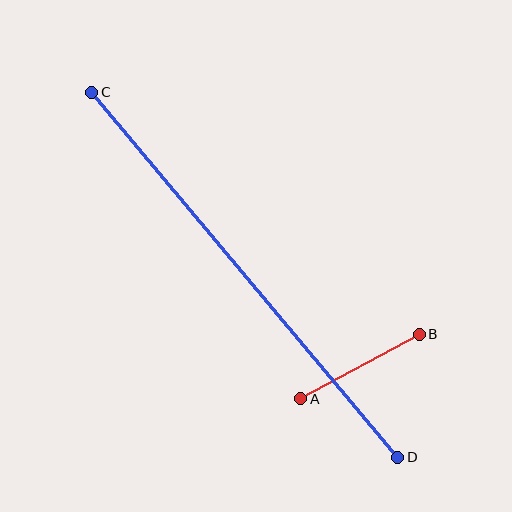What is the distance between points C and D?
The distance is approximately 476 pixels.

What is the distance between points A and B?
The distance is approximately 135 pixels.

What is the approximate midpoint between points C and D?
The midpoint is at approximately (245, 275) pixels.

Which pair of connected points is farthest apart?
Points C and D are farthest apart.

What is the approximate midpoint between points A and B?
The midpoint is at approximately (360, 367) pixels.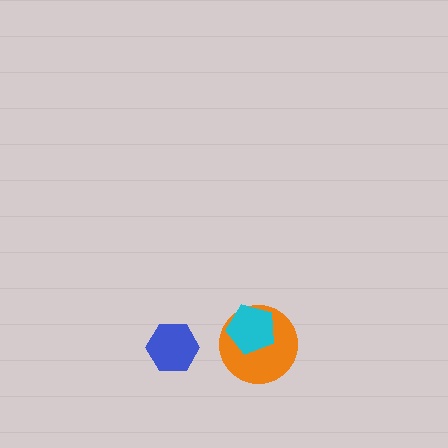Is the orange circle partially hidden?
Yes, it is partially covered by another shape.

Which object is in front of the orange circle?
The cyan pentagon is in front of the orange circle.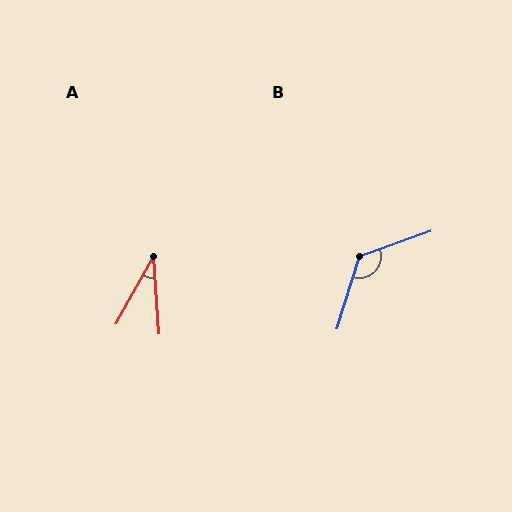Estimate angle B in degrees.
Approximately 127 degrees.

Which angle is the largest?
B, at approximately 127 degrees.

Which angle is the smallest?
A, at approximately 33 degrees.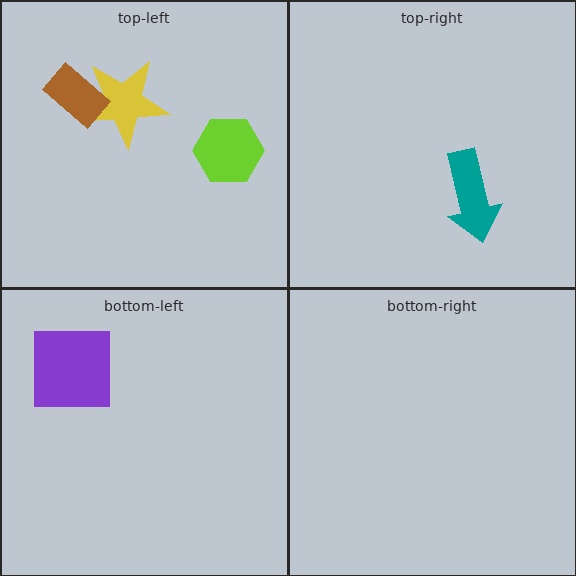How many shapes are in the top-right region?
1.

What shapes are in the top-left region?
The yellow star, the lime hexagon, the brown rectangle.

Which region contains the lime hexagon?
The top-left region.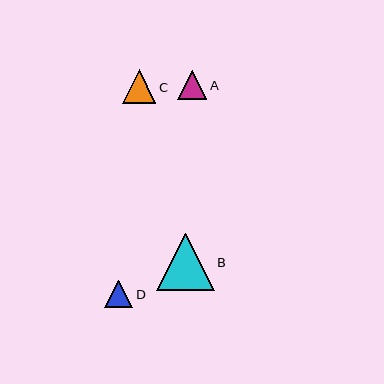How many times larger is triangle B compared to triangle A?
Triangle B is approximately 1.9 times the size of triangle A.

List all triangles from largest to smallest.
From largest to smallest: B, C, A, D.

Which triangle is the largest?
Triangle B is the largest with a size of approximately 58 pixels.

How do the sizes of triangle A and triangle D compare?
Triangle A and triangle D are approximately the same size.